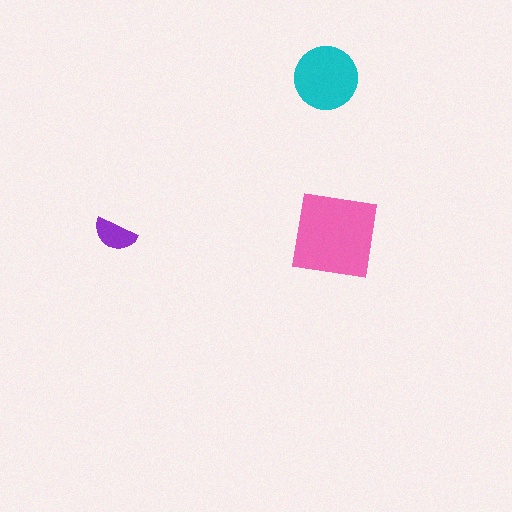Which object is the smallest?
The purple semicircle.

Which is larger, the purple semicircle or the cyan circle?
The cyan circle.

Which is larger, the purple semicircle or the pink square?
The pink square.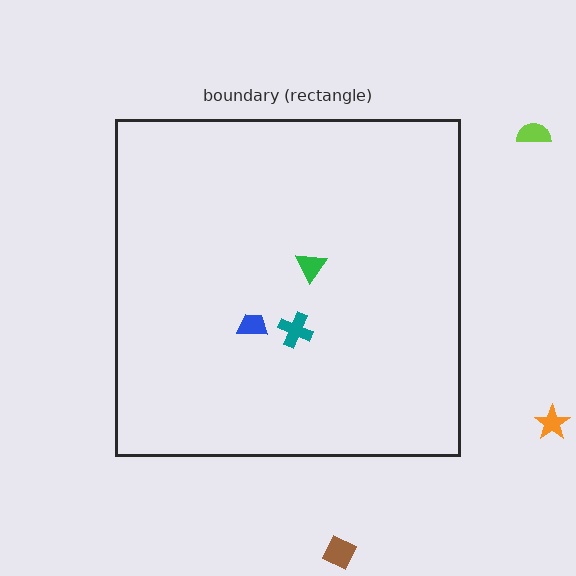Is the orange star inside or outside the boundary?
Outside.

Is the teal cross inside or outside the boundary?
Inside.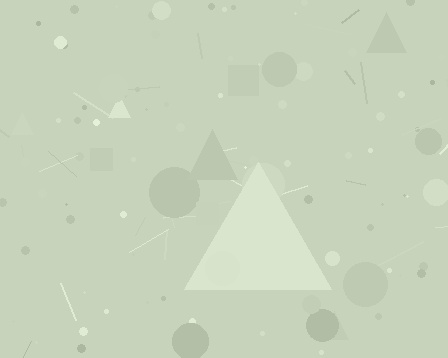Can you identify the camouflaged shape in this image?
The camouflaged shape is a triangle.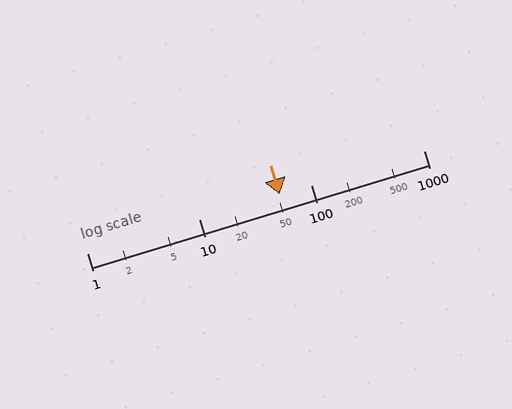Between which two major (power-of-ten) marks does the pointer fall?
The pointer is between 10 and 100.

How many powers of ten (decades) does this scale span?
The scale spans 3 decades, from 1 to 1000.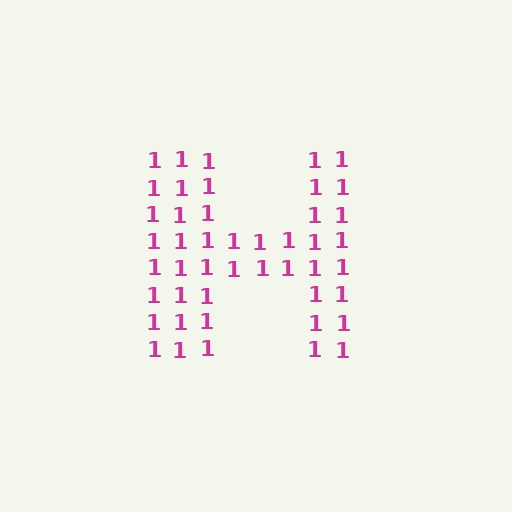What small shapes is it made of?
It is made of small digit 1's.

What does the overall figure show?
The overall figure shows the letter H.